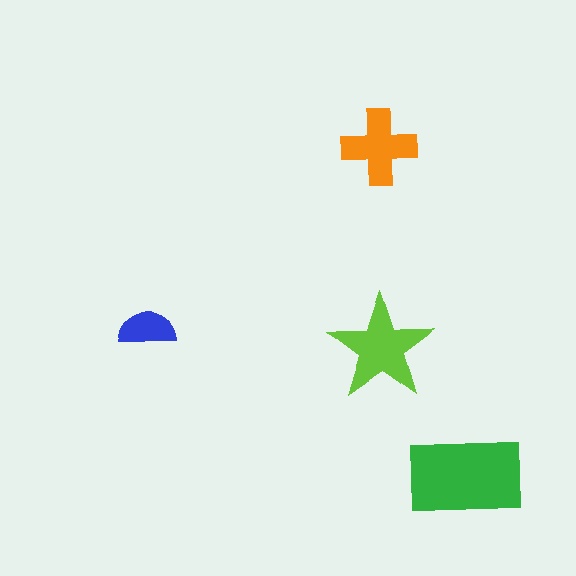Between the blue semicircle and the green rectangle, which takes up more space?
The green rectangle.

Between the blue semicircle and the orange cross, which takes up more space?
The orange cross.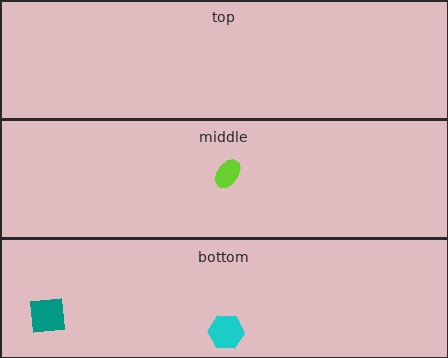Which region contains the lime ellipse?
The middle region.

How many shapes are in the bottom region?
2.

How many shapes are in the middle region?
1.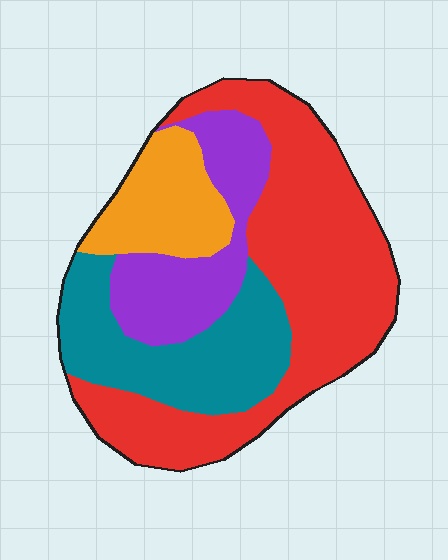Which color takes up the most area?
Red, at roughly 45%.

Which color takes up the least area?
Orange, at roughly 15%.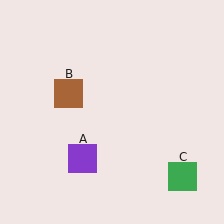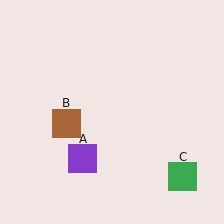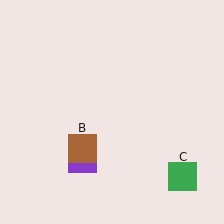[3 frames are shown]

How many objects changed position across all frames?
1 object changed position: brown square (object B).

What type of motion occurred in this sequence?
The brown square (object B) rotated counterclockwise around the center of the scene.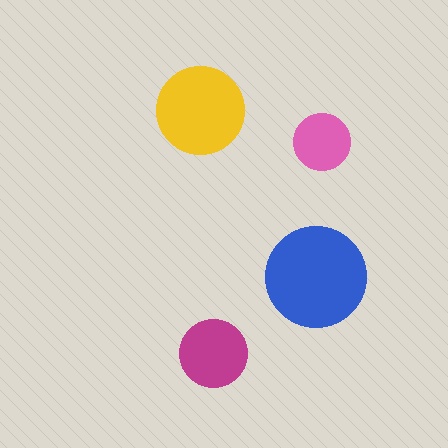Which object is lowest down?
The magenta circle is bottommost.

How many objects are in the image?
There are 4 objects in the image.